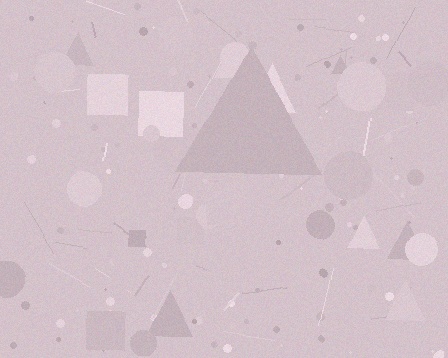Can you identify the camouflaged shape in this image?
The camouflaged shape is a triangle.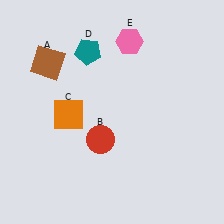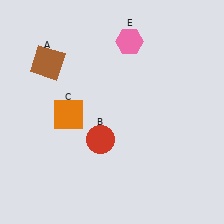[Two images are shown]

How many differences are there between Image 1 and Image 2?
There is 1 difference between the two images.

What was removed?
The teal pentagon (D) was removed in Image 2.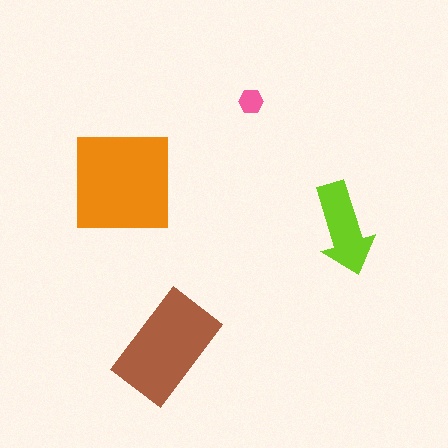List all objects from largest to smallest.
The orange square, the brown rectangle, the lime arrow, the pink hexagon.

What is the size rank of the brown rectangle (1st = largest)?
2nd.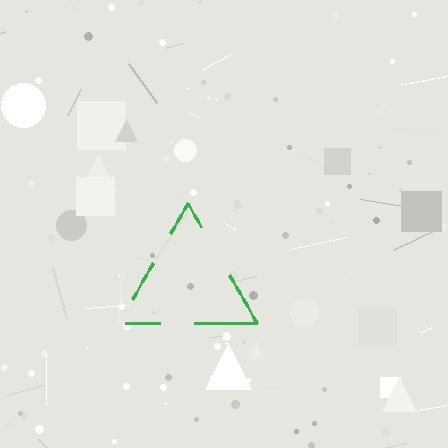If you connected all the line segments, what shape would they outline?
They would outline a triangle.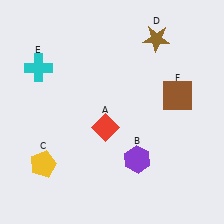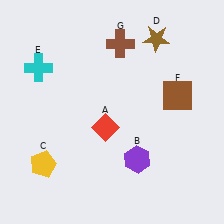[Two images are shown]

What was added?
A brown cross (G) was added in Image 2.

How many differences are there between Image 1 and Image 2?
There is 1 difference between the two images.